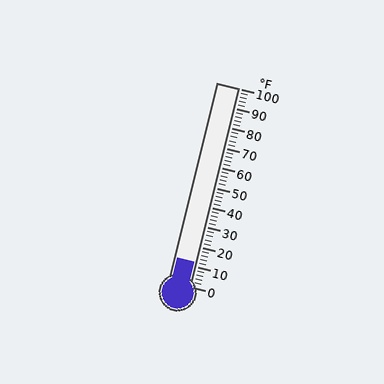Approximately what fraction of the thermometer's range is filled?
The thermometer is filled to approximately 10% of its range.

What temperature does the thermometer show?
The thermometer shows approximately 12°F.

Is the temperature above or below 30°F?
The temperature is below 30°F.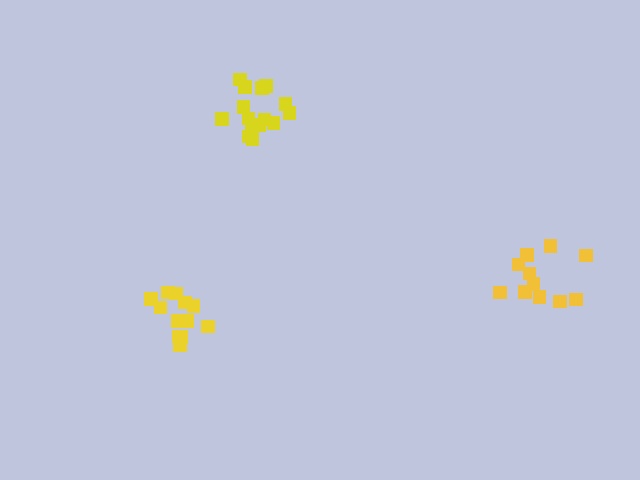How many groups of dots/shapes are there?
There are 3 groups.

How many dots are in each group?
Group 1: 11 dots, Group 2: 12 dots, Group 3: 16 dots (39 total).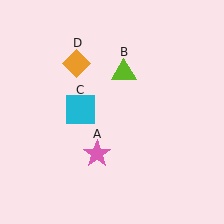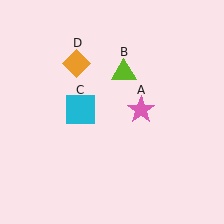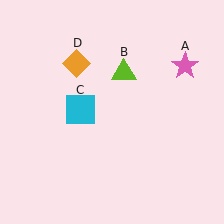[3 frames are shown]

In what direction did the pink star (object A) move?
The pink star (object A) moved up and to the right.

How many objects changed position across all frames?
1 object changed position: pink star (object A).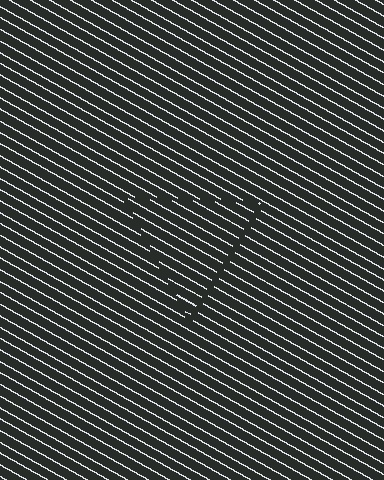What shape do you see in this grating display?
An illusory triangle. The interior of the shape contains the same grating, shifted by half a period — the contour is defined by the phase discontinuity where line-ends from the inner and outer gratings abut.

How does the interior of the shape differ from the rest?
The interior of the shape contains the same grating, shifted by half a period — the contour is defined by the phase discontinuity where line-ends from the inner and outer gratings abut.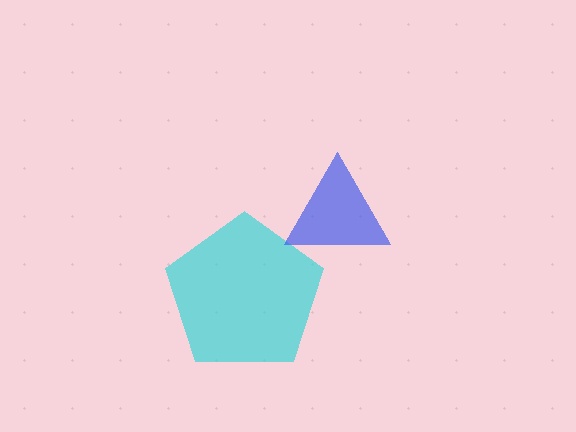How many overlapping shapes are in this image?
There are 2 overlapping shapes in the image.